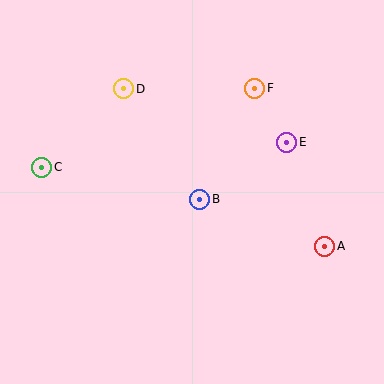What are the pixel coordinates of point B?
Point B is at (200, 199).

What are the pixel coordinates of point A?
Point A is at (325, 246).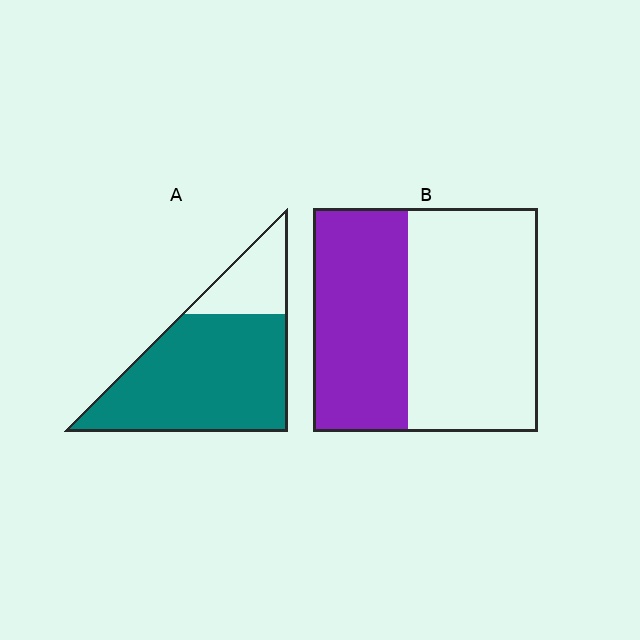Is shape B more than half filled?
No.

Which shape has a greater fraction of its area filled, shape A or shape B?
Shape A.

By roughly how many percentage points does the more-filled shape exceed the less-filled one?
By roughly 35 percentage points (A over B).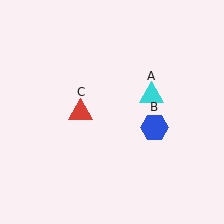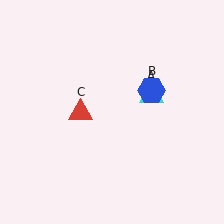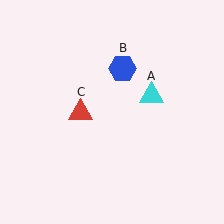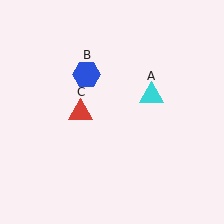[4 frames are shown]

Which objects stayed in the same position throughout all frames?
Cyan triangle (object A) and red triangle (object C) remained stationary.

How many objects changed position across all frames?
1 object changed position: blue hexagon (object B).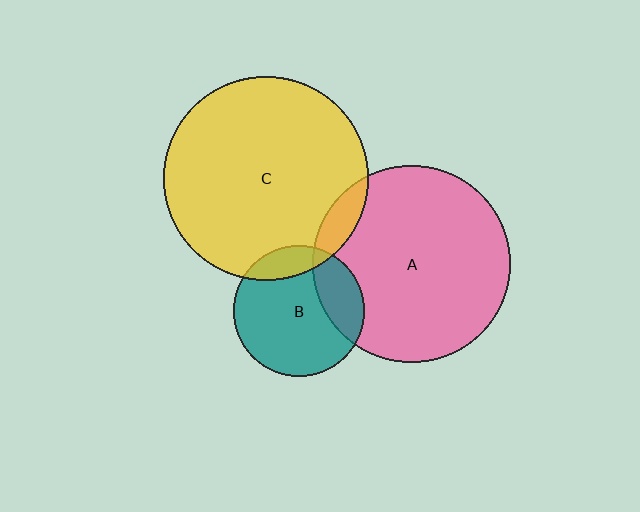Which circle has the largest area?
Circle C (yellow).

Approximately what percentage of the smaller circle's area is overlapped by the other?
Approximately 15%.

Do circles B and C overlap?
Yes.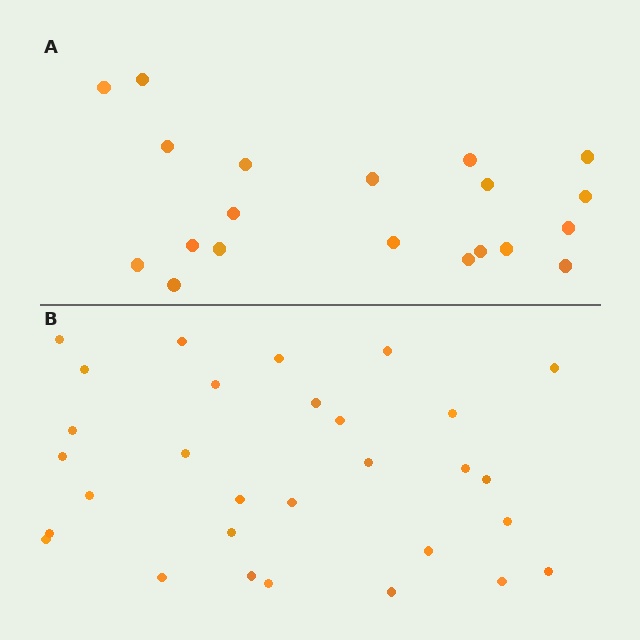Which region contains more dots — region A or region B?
Region B (the bottom region) has more dots.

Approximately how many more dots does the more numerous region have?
Region B has roughly 10 or so more dots than region A.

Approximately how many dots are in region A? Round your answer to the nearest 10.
About 20 dots.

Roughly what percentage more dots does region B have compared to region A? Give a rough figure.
About 50% more.